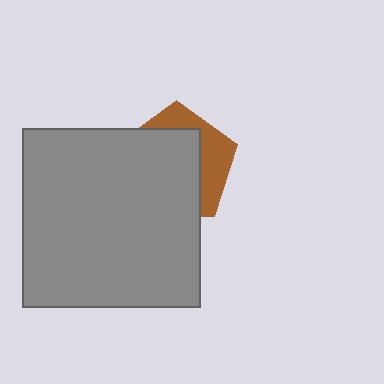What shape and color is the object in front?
The object in front is a gray square.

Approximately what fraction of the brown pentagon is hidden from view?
Roughly 67% of the brown pentagon is hidden behind the gray square.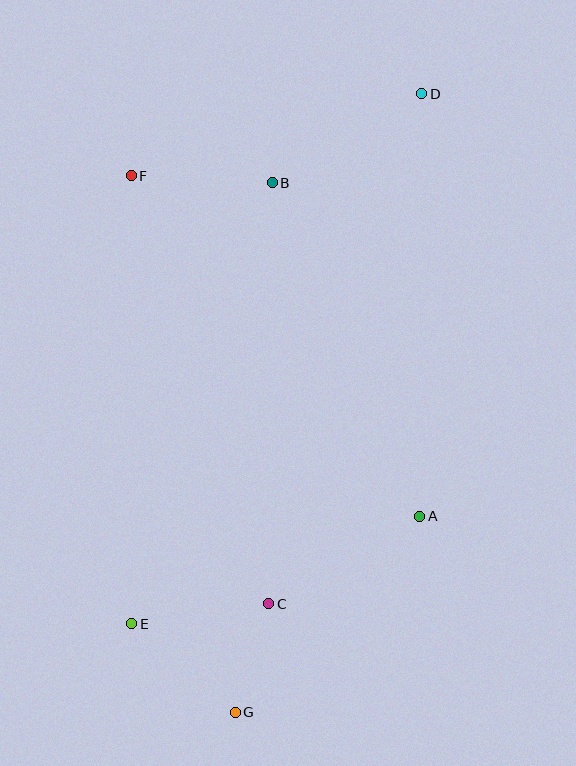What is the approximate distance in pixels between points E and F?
The distance between E and F is approximately 448 pixels.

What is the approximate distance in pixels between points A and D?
The distance between A and D is approximately 422 pixels.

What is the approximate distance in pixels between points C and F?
The distance between C and F is approximately 449 pixels.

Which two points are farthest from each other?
Points D and G are farthest from each other.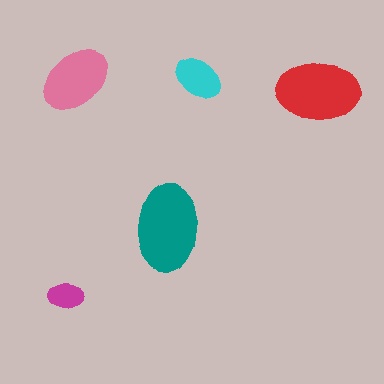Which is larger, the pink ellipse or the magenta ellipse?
The pink one.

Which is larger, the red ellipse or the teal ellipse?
The teal one.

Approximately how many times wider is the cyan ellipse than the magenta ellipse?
About 1.5 times wider.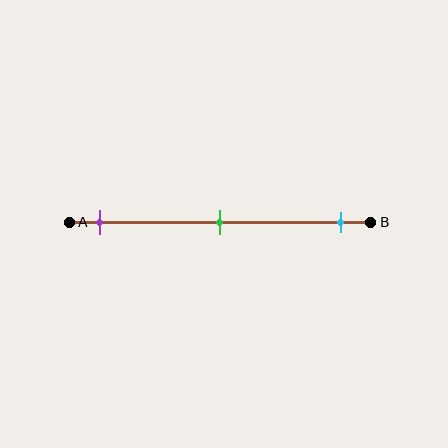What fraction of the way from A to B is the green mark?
The green mark is approximately 50% (0.5) of the way from A to B.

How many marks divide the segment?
There are 3 marks dividing the segment.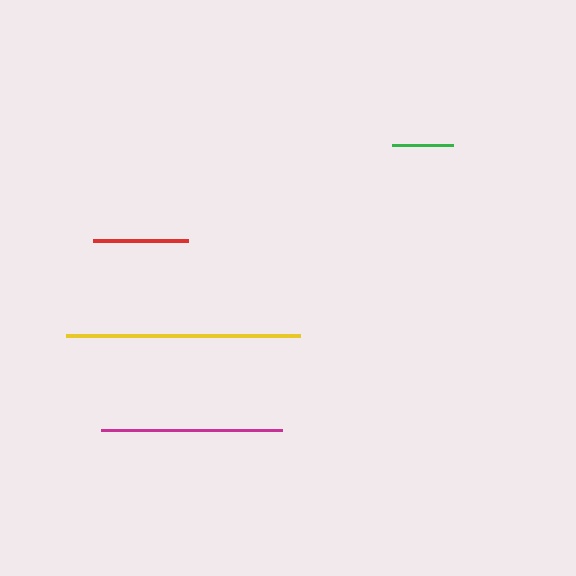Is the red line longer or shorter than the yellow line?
The yellow line is longer than the red line.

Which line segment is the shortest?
The green line is the shortest at approximately 61 pixels.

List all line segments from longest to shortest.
From longest to shortest: yellow, magenta, red, green.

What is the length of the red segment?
The red segment is approximately 94 pixels long.